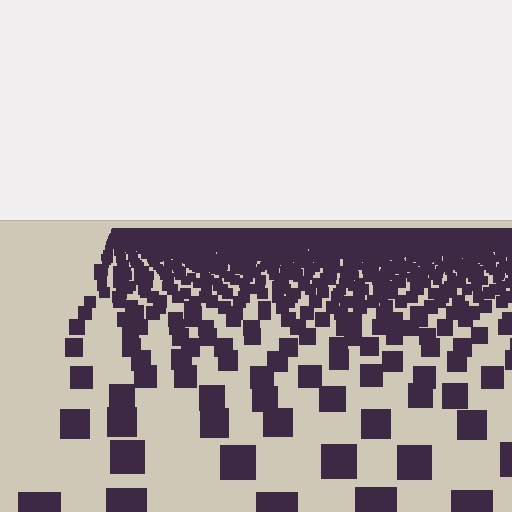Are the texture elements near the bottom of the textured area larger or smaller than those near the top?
Larger. Near the bottom, elements are closer to the viewer and appear at a bigger on-screen size.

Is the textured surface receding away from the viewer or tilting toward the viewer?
The surface is receding away from the viewer. Texture elements get smaller and denser toward the top.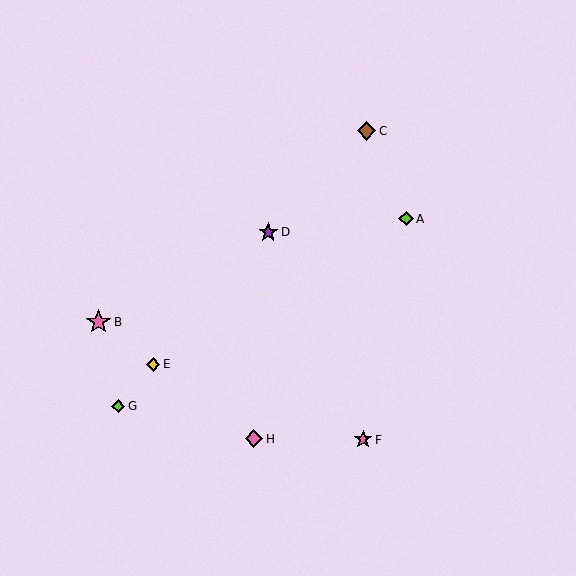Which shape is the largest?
The pink star (labeled B) is the largest.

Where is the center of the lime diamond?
The center of the lime diamond is at (406, 219).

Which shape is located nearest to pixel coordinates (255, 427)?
The pink diamond (labeled H) at (254, 439) is nearest to that location.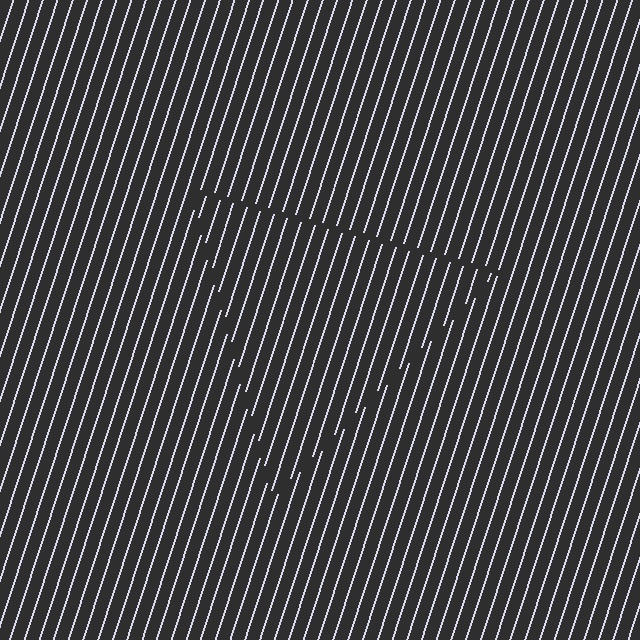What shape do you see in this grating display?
An illusory triangle. The interior of the shape contains the same grating, shifted by half a period — the contour is defined by the phase discontinuity where line-ends from the inner and outer gratings abut.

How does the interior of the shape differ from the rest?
The interior of the shape contains the same grating, shifted by half a period — the contour is defined by the phase discontinuity where line-ends from the inner and outer gratings abut.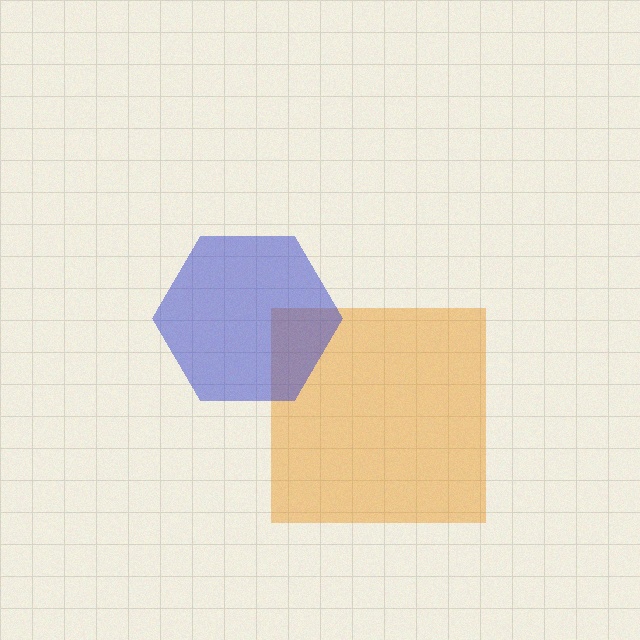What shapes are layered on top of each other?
The layered shapes are: an orange square, a blue hexagon.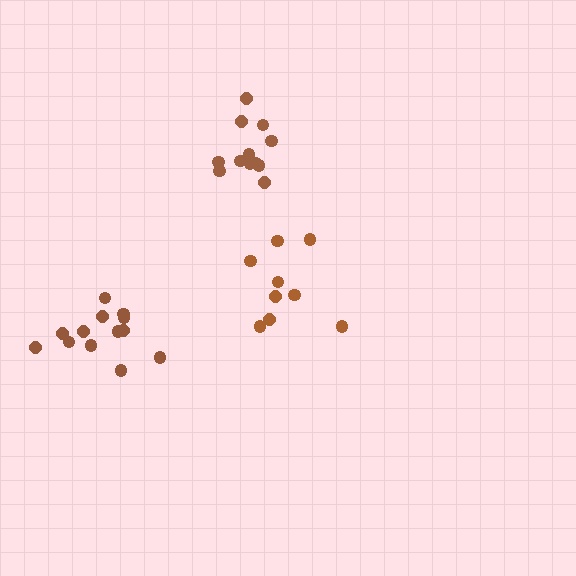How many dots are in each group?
Group 1: 9 dots, Group 2: 13 dots, Group 3: 12 dots (34 total).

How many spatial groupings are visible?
There are 3 spatial groupings.